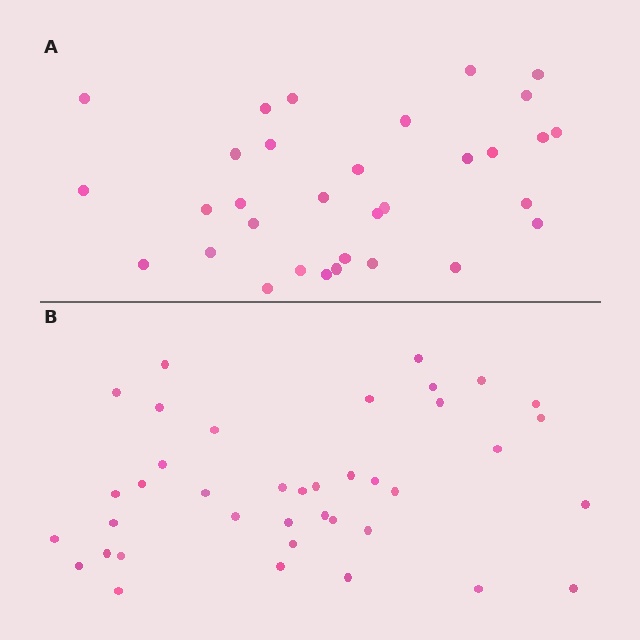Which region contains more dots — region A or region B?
Region B (the bottom region) has more dots.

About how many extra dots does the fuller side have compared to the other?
Region B has roughly 8 or so more dots than region A.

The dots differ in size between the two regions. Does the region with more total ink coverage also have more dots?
No. Region A has more total ink coverage because its dots are larger, but region B actually contains more individual dots. Total area can be misleading — the number of items is what matters here.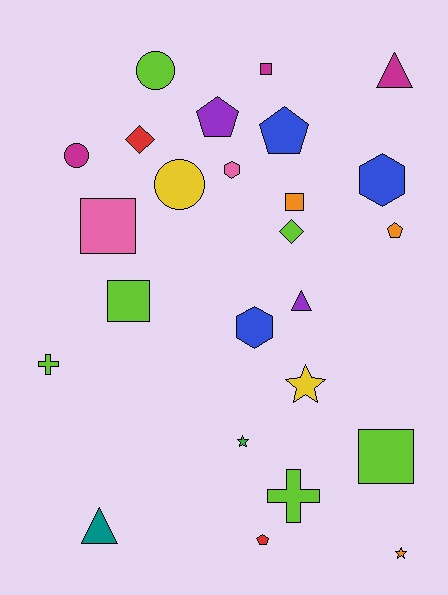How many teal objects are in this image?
There is 1 teal object.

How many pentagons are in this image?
There are 4 pentagons.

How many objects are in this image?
There are 25 objects.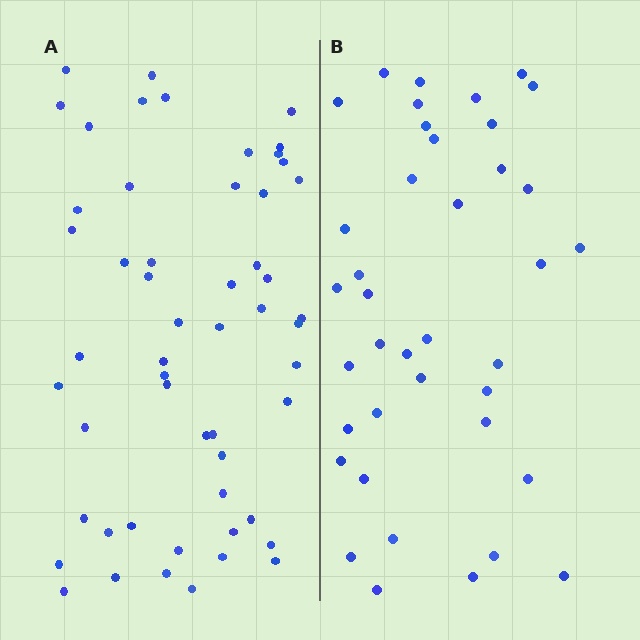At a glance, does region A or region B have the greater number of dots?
Region A (the left region) has more dots.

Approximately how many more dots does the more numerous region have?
Region A has approximately 15 more dots than region B.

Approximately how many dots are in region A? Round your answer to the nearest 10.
About 50 dots. (The exact count is 54, which rounds to 50.)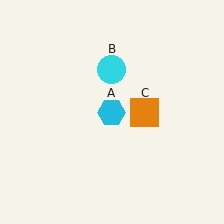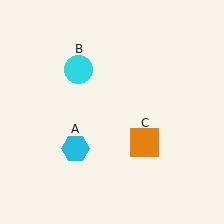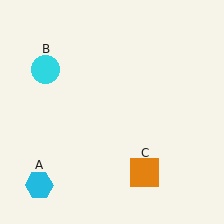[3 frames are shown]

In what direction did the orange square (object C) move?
The orange square (object C) moved down.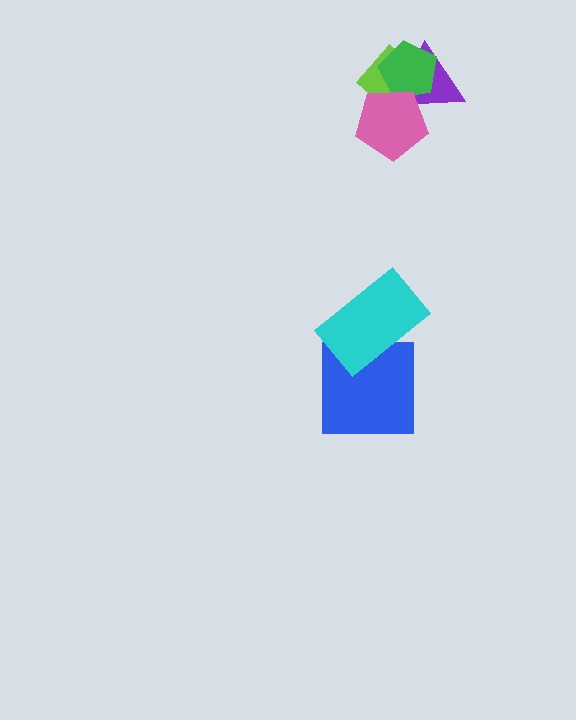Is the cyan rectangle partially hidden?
No, no other shape covers it.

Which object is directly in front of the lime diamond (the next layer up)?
The purple triangle is directly in front of the lime diamond.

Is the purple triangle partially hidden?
Yes, it is partially covered by another shape.